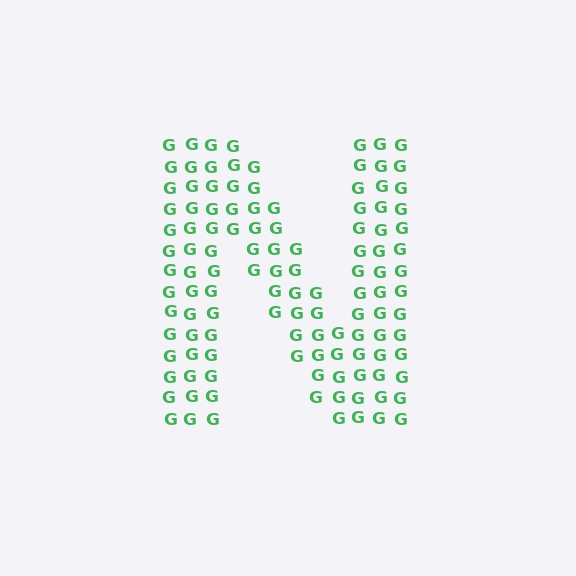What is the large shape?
The large shape is the letter N.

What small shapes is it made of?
It is made of small letter G's.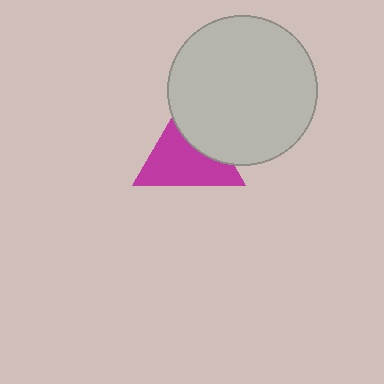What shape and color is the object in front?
The object in front is a light gray circle.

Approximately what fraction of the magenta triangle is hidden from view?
Roughly 36% of the magenta triangle is hidden behind the light gray circle.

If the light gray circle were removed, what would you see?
You would see the complete magenta triangle.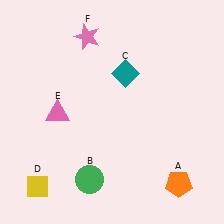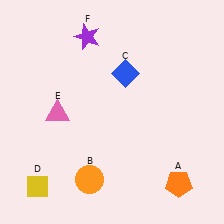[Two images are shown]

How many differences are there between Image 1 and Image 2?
There are 3 differences between the two images.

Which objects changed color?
B changed from green to orange. C changed from teal to blue. F changed from pink to purple.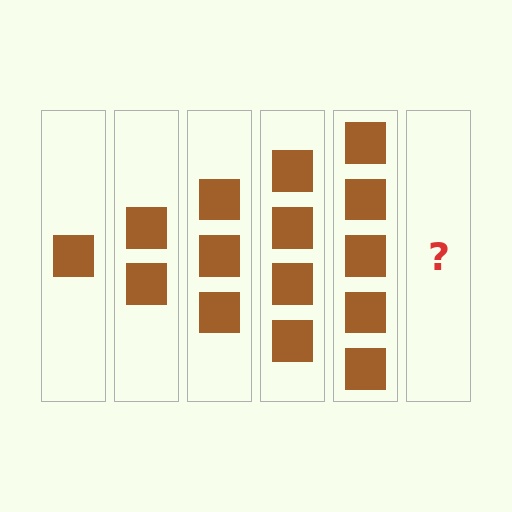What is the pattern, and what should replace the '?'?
The pattern is that each step adds one more square. The '?' should be 6 squares.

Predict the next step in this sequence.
The next step is 6 squares.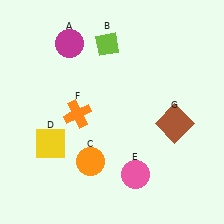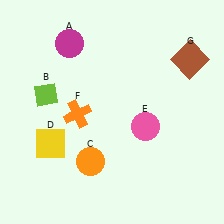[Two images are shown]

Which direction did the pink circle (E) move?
The pink circle (E) moved up.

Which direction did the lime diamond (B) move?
The lime diamond (B) moved left.